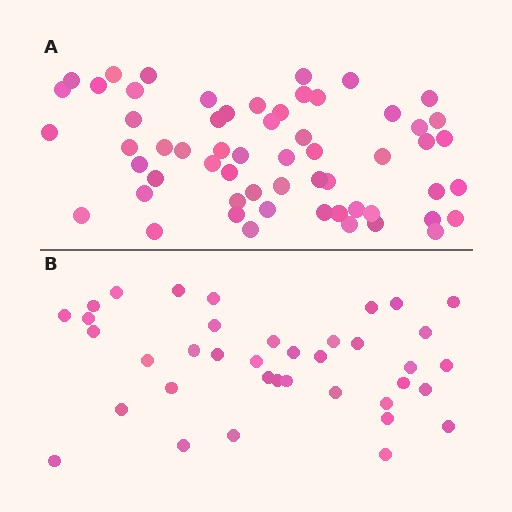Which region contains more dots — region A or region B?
Region A (the top region) has more dots.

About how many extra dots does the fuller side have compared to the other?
Region A has approximately 20 more dots than region B.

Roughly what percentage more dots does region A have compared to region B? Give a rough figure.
About 55% more.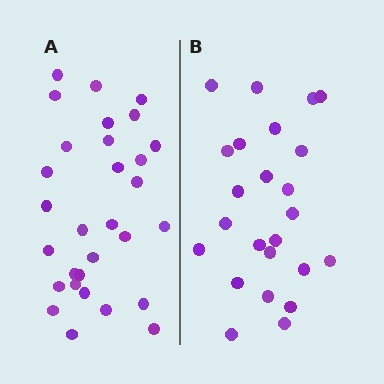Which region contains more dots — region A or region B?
Region A (the left region) has more dots.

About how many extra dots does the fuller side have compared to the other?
Region A has about 6 more dots than region B.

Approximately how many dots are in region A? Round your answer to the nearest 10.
About 30 dots.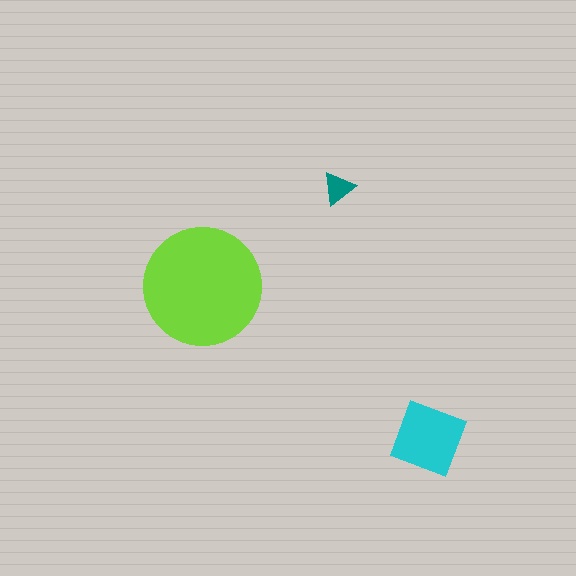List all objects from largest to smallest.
The lime circle, the cyan square, the teal triangle.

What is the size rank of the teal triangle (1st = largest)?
3rd.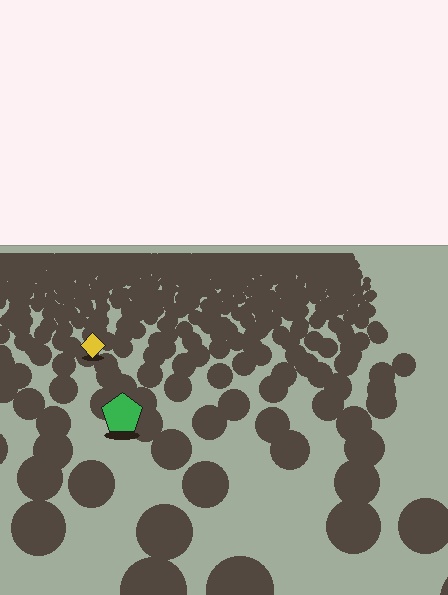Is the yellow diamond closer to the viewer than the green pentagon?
No. The green pentagon is closer — you can tell from the texture gradient: the ground texture is coarser near it.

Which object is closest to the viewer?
The green pentagon is closest. The texture marks near it are larger and more spread out.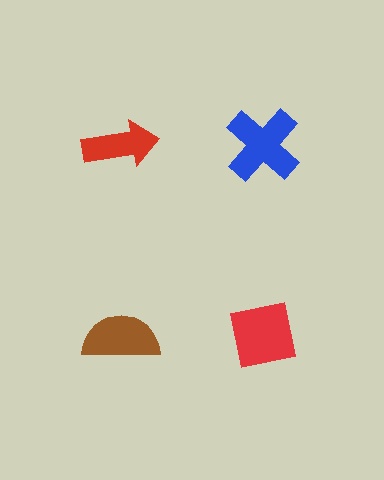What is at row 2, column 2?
A red square.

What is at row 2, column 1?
A brown semicircle.